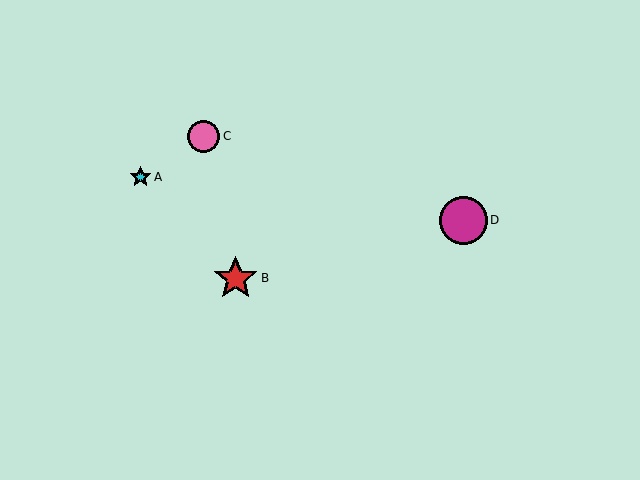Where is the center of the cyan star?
The center of the cyan star is at (140, 177).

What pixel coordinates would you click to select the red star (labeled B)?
Click at (236, 278) to select the red star B.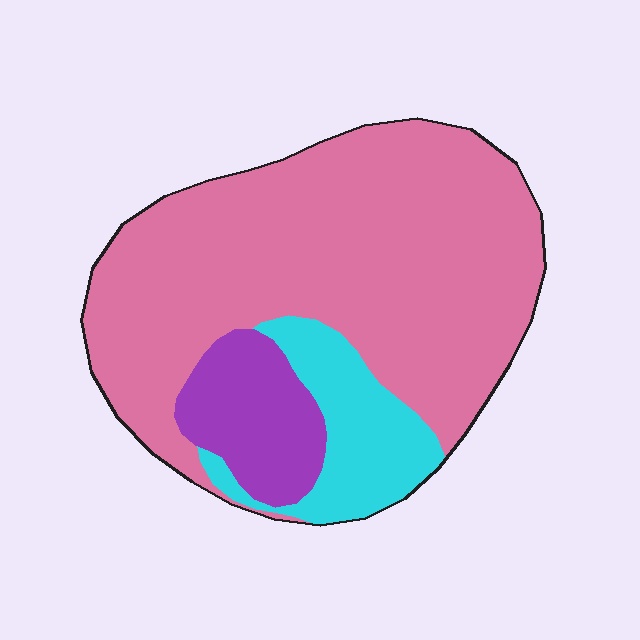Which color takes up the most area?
Pink, at roughly 70%.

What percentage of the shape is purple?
Purple covers 13% of the shape.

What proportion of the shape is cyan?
Cyan takes up about one sixth (1/6) of the shape.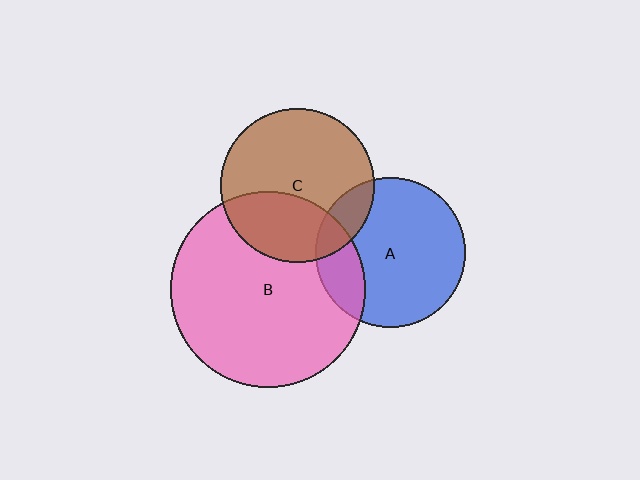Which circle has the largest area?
Circle B (pink).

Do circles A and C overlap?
Yes.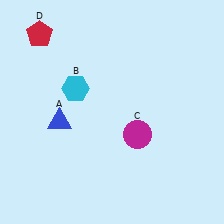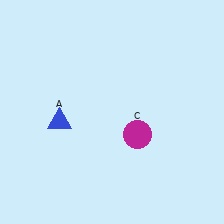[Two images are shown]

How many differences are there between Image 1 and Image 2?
There are 2 differences between the two images.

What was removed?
The cyan hexagon (B), the red pentagon (D) were removed in Image 2.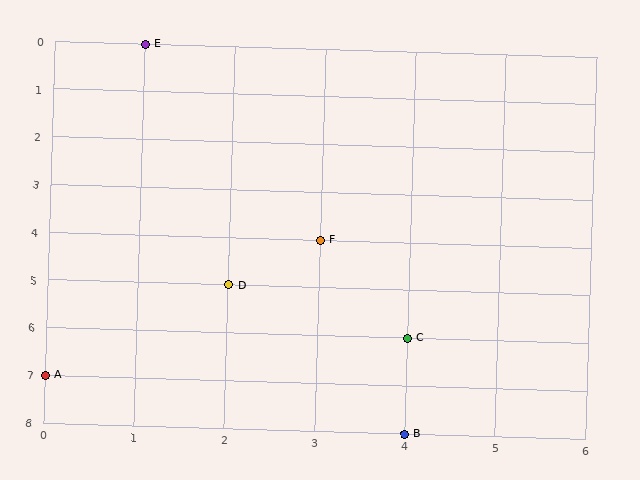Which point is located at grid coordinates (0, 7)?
Point A is at (0, 7).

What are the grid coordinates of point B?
Point B is at grid coordinates (4, 8).